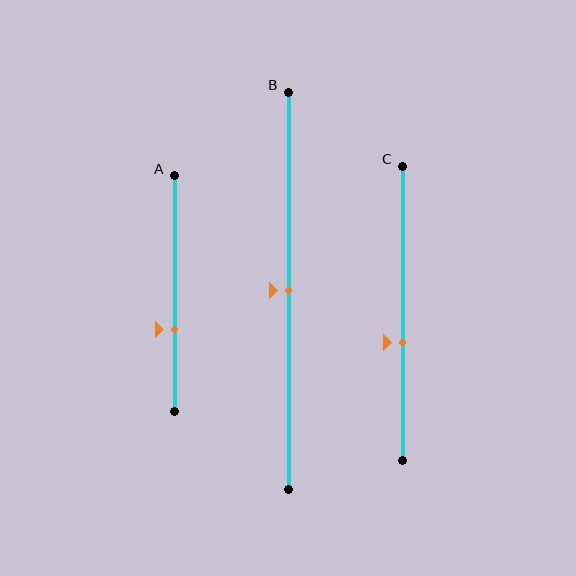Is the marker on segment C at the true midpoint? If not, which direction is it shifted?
No, the marker on segment C is shifted downward by about 10% of the segment length.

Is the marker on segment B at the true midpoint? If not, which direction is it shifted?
Yes, the marker on segment B is at the true midpoint.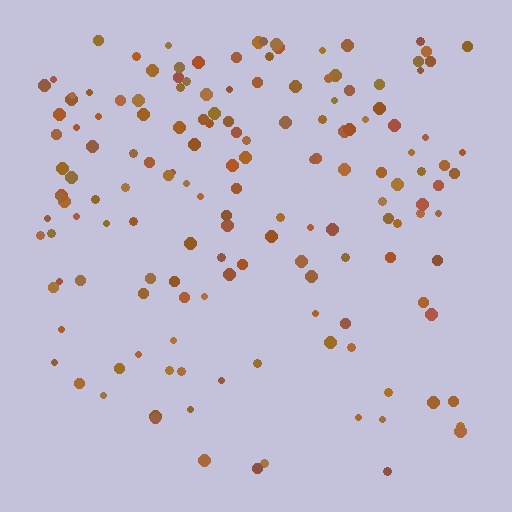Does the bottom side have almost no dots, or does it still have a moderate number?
Still a moderate number, just noticeably fewer than the top.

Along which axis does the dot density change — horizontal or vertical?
Vertical.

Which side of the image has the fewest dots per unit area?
The bottom.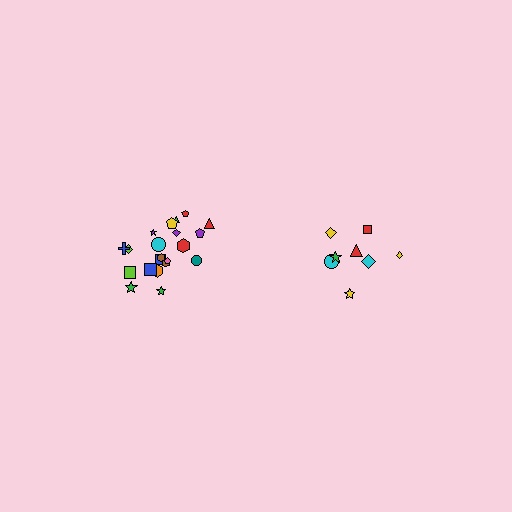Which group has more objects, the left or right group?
The left group.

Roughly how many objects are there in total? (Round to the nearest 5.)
Roughly 30 objects in total.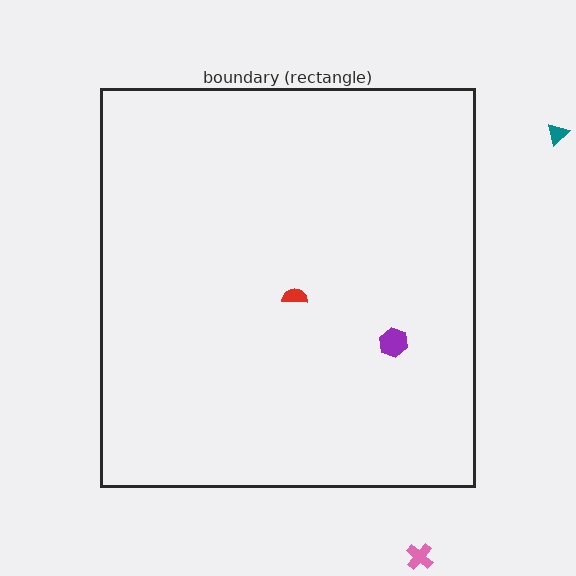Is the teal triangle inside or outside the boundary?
Outside.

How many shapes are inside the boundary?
2 inside, 2 outside.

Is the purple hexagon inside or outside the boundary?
Inside.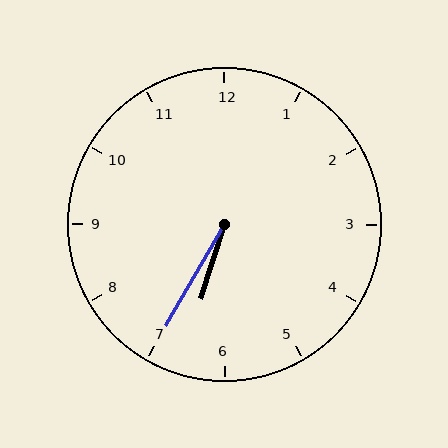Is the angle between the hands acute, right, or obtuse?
It is acute.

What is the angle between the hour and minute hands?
Approximately 12 degrees.